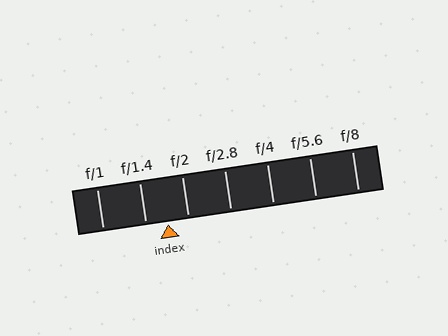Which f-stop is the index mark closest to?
The index mark is closest to f/2.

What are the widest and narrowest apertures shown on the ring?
The widest aperture shown is f/1 and the narrowest is f/8.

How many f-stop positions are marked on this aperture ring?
There are 7 f-stop positions marked.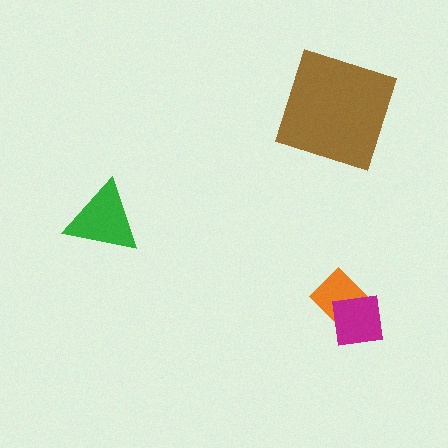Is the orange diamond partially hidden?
Yes, it is partially covered by another shape.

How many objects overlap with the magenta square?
1 object overlaps with the magenta square.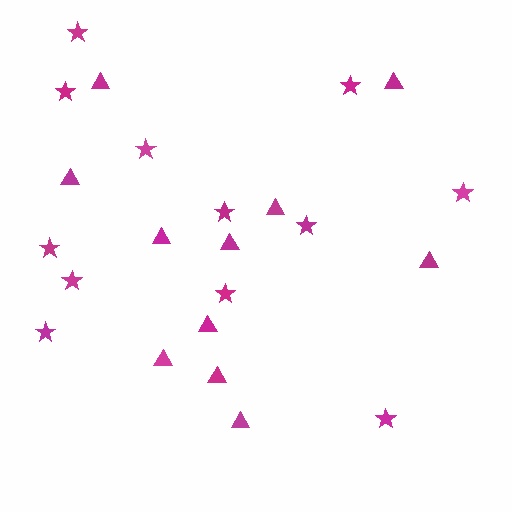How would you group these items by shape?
There are 2 groups: one group of stars (12) and one group of triangles (11).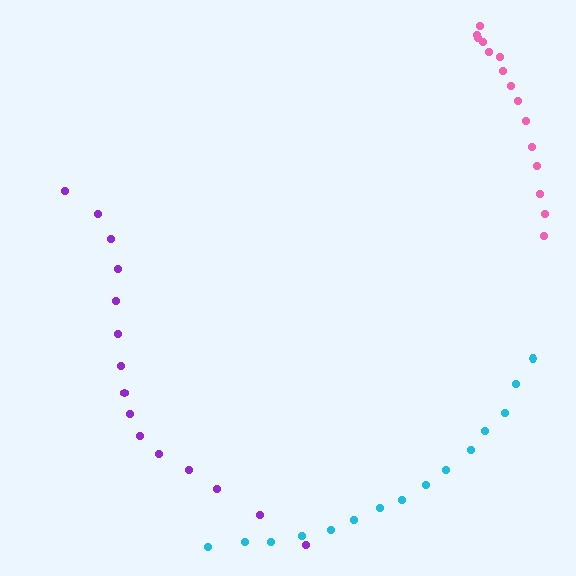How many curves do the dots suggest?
There are 3 distinct paths.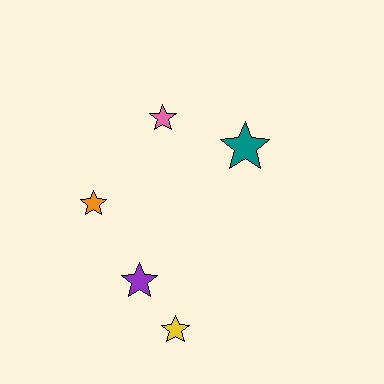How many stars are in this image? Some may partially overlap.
There are 5 stars.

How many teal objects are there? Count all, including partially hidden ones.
There is 1 teal object.